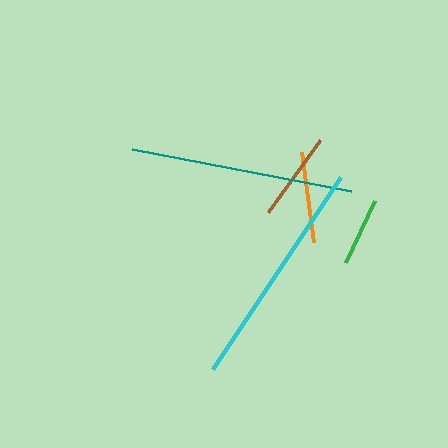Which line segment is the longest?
The cyan line is the longest at approximately 230 pixels.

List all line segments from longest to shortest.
From longest to shortest: cyan, teal, orange, brown, green.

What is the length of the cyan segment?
The cyan segment is approximately 230 pixels long.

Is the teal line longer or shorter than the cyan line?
The cyan line is longer than the teal line.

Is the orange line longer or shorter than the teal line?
The teal line is longer than the orange line.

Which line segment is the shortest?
The green line is the shortest at approximately 68 pixels.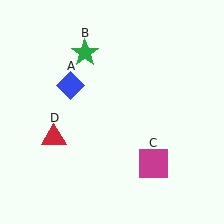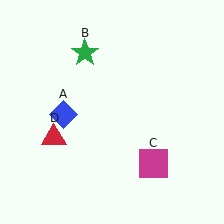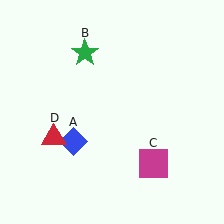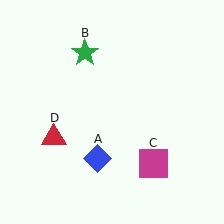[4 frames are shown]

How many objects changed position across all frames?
1 object changed position: blue diamond (object A).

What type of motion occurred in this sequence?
The blue diamond (object A) rotated counterclockwise around the center of the scene.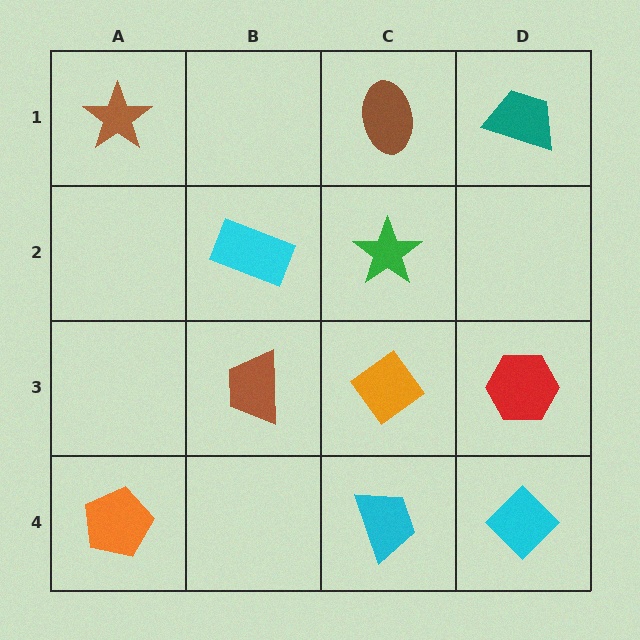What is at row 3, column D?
A red hexagon.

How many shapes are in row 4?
3 shapes.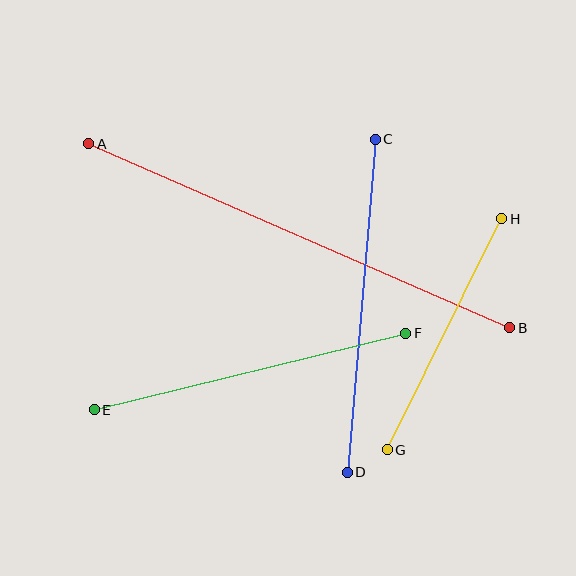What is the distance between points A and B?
The distance is approximately 460 pixels.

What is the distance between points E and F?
The distance is approximately 321 pixels.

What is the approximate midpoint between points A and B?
The midpoint is at approximately (299, 236) pixels.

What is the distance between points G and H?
The distance is approximately 258 pixels.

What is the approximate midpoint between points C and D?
The midpoint is at approximately (361, 306) pixels.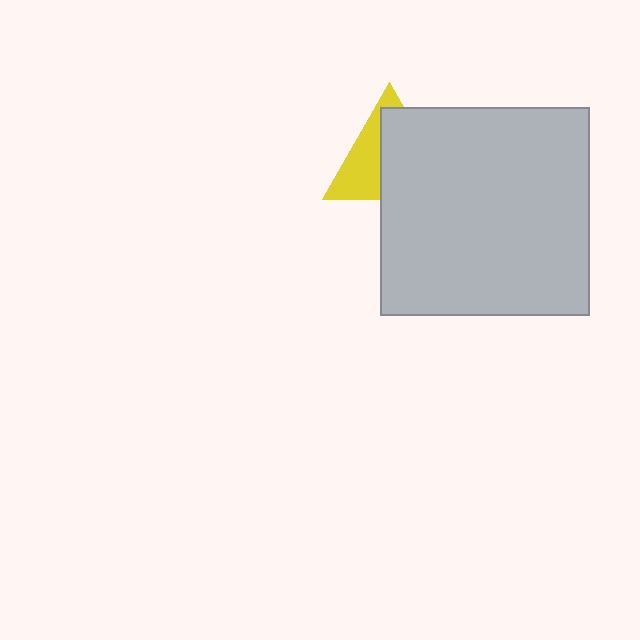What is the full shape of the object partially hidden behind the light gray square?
The partially hidden object is a yellow triangle.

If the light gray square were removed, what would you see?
You would see the complete yellow triangle.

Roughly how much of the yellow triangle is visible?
A small part of it is visible (roughly 41%).